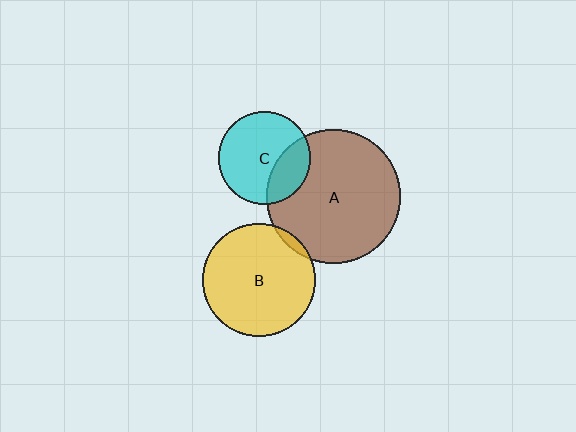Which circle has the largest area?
Circle A (brown).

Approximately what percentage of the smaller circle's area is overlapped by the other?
Approximately 5%.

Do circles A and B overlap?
Yes.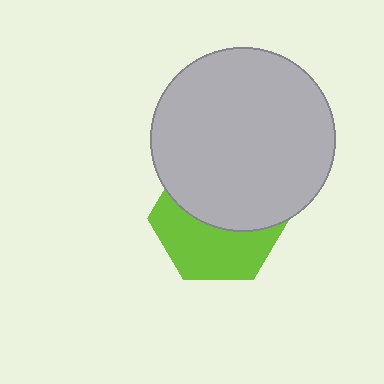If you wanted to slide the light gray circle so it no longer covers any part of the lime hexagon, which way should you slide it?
Slide it up — that is the most direct way to separate the two shapes.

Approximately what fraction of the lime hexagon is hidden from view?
Roughly 52% of the lime hexagon is hidden behind the light gray circle.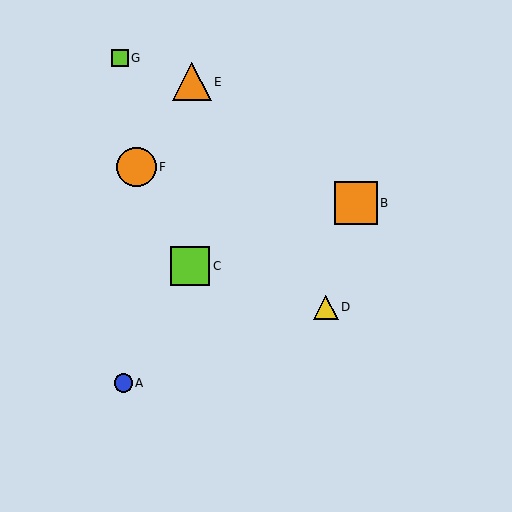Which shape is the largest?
The orange square (labeled B) is the largest.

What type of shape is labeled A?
Shape A is a blue circle.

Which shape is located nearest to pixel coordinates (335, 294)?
The yellow triangle (labeled D) at (326, 307) is nearest to that location.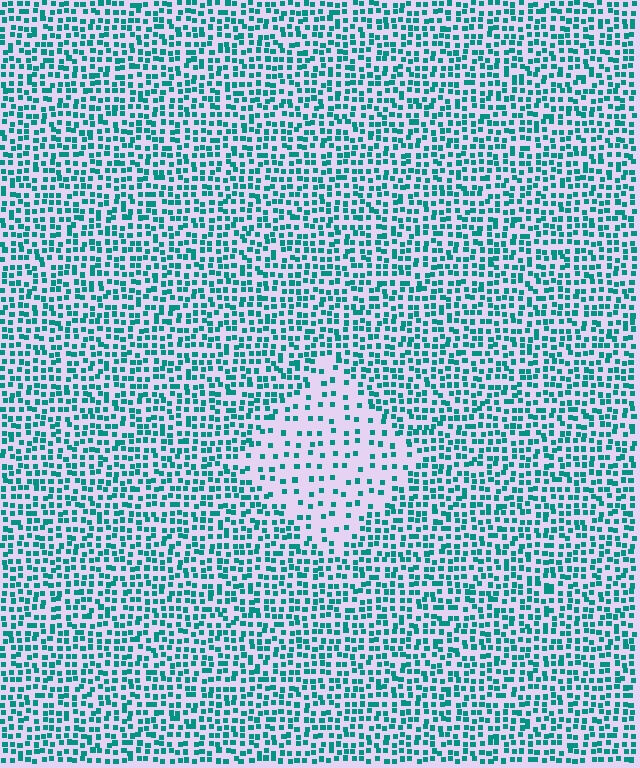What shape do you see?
I see a diamond.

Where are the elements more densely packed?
The elements are more densely packed outside the diamond boundary.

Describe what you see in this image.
The image contains small teal elements arranged at two different densities. A diamond-shaped region is visible where the elements are less densely packed than the surrounding area.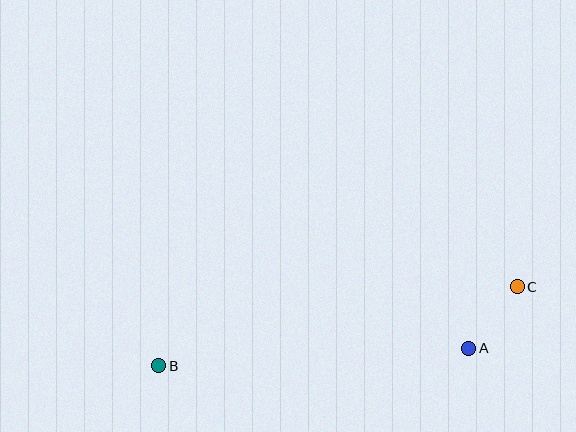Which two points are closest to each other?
Points A and C are closest to each other.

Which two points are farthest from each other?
Points B and C are farthest from each other.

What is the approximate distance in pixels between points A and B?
The distance between A and B is approximately 311 pixels.